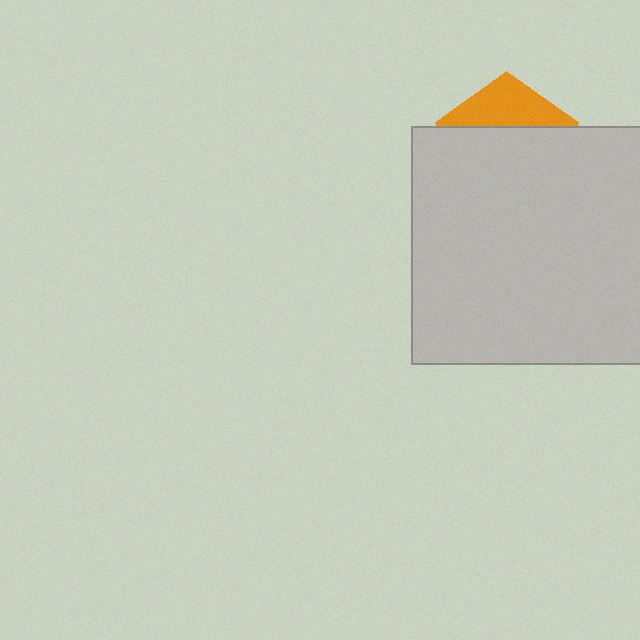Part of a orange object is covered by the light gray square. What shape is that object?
It is a pentagon.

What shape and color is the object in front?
The object in front is a light gray square.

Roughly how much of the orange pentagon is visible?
A small part of it is visible (roughly 30%).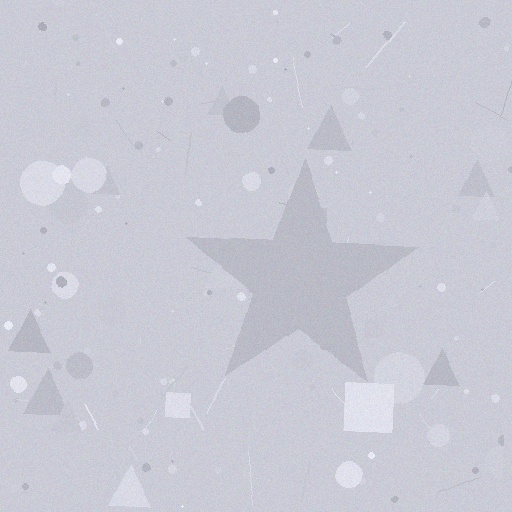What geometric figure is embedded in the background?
A star is embedded in the background.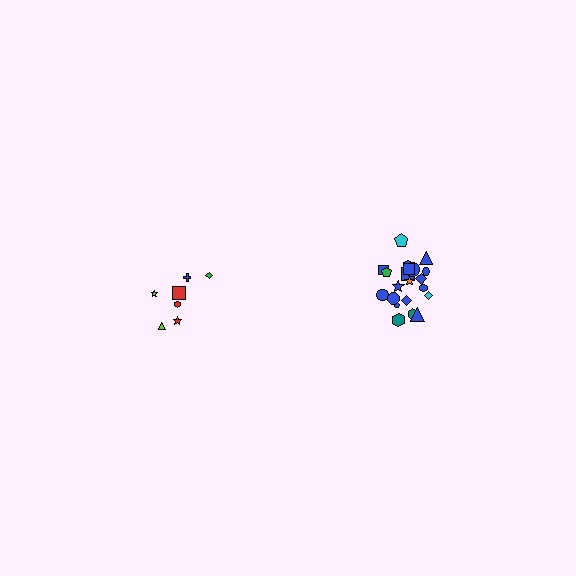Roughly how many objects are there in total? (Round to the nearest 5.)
Roughly 30 objects in total.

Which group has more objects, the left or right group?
The right group.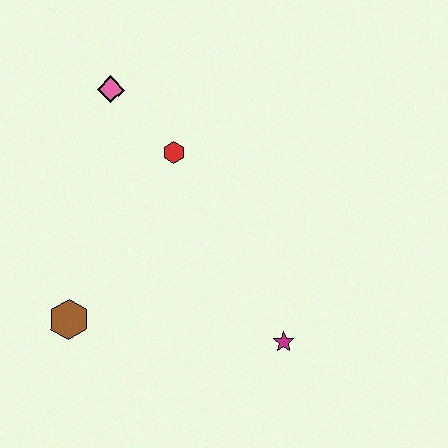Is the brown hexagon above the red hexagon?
No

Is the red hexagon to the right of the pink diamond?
Yes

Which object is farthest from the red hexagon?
The magenta star is farthest from the red hexagon.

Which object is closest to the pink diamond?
The red hexagon is closest to the pink diamond.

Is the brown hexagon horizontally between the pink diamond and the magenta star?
No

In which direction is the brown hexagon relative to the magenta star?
The brown hexagon is to the left of the magenta star.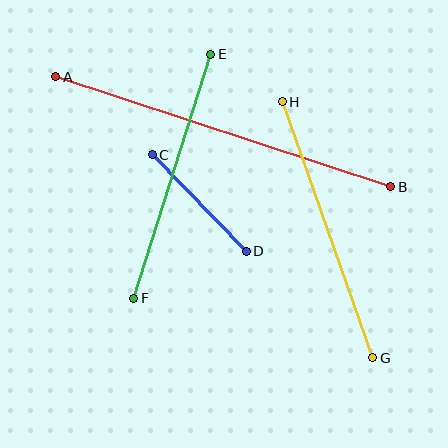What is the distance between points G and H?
The distance is approximately 272 pixels.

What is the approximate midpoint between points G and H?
The midpoint is at approximately (327, 230) pixels.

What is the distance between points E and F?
The distance is approximately 255 pixels.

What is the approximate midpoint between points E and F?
The midpoint is at approximately (172, 176) pixels.